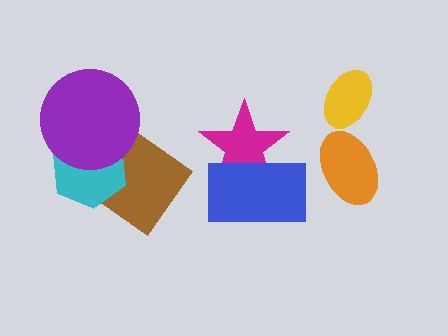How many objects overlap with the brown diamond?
2 objects overlap with the brown diamond.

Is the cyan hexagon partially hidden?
Yes, it is partially covered by another shape.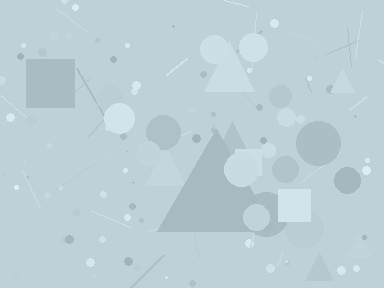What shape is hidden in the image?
A triangle is hidden in the image.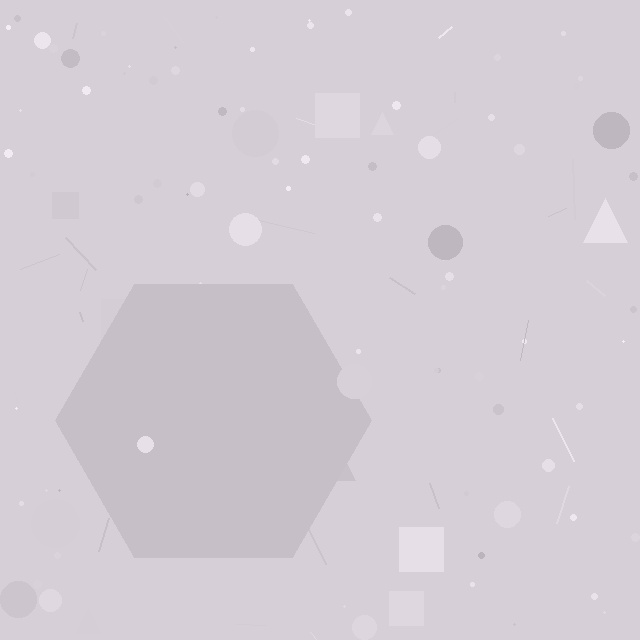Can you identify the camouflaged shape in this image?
The camouflaged shape is a hexagon.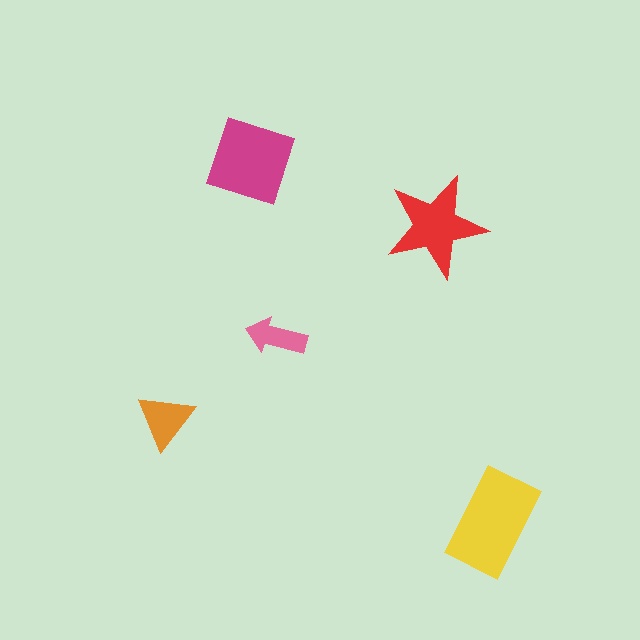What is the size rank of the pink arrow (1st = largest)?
5th.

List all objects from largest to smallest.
The yellow rectangle, the magenta diamond, the red star, the orange triangle, the pink arrow.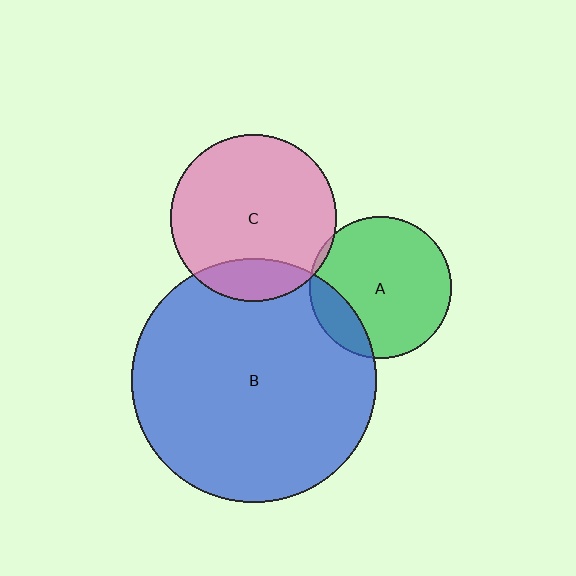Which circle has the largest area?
Circle B (blue).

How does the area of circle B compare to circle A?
Approximately 3.0 times.